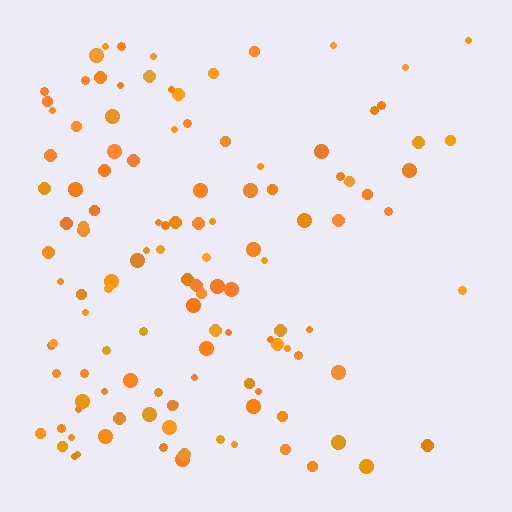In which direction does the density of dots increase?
From right to left, with the left side densest.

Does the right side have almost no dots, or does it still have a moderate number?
Still a moderate number, just noticeably fewer than the left.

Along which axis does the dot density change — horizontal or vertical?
Horizontal.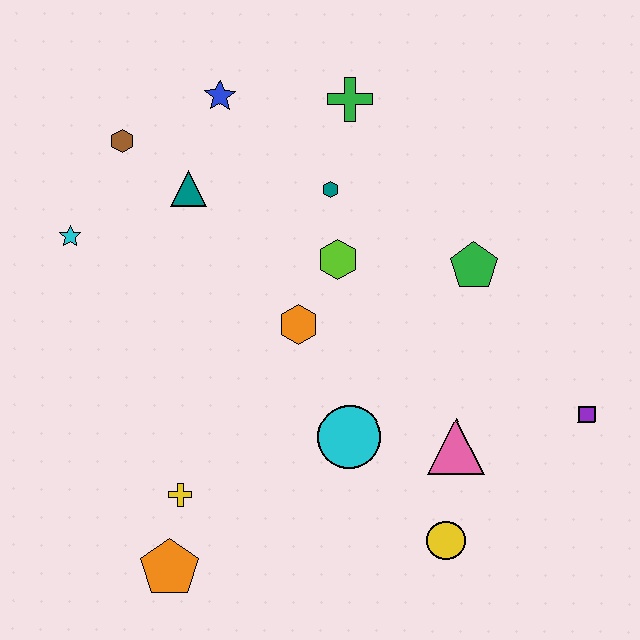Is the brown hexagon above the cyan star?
Yes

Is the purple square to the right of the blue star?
Yes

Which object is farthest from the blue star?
The yellow circle is farthest from the blue star.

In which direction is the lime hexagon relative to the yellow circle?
The lime hexagon is above the yellow circle.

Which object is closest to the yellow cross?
The orange pentagon is closest to the yellow cross.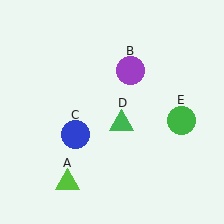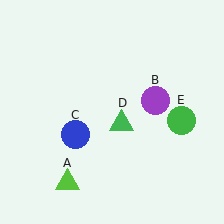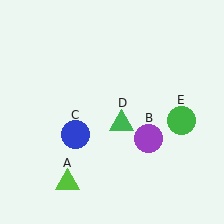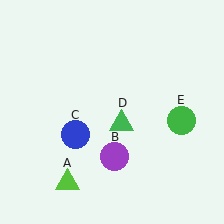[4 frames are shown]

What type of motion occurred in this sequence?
The purple circle (object B) rotated clockwise around the center of the scene.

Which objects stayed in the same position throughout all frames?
Lime triangle (object A) and blue circle (object C) and green triangle (object D) and green circle (object E) remained stationary.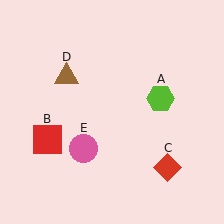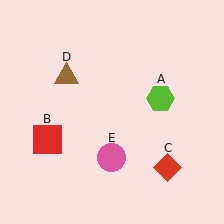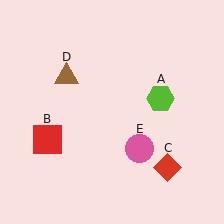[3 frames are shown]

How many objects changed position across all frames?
1 object changed position: pink circle (object E).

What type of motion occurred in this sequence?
The pink circle (object E) rotated counterclockwise around the center of the scene.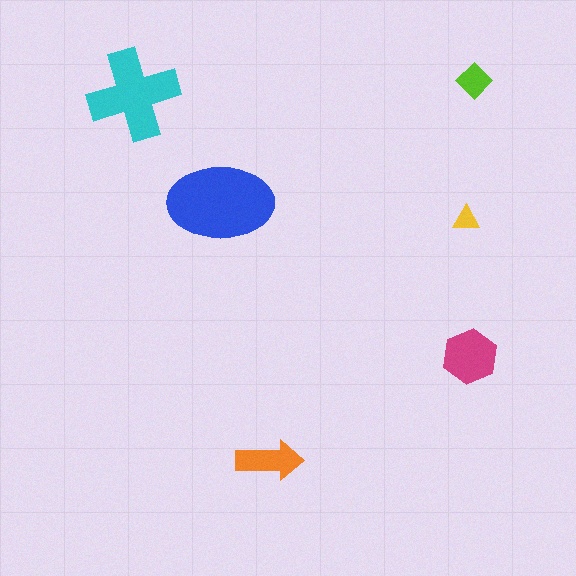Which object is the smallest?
The yellow triangle.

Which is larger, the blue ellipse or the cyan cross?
The blue ellipse.